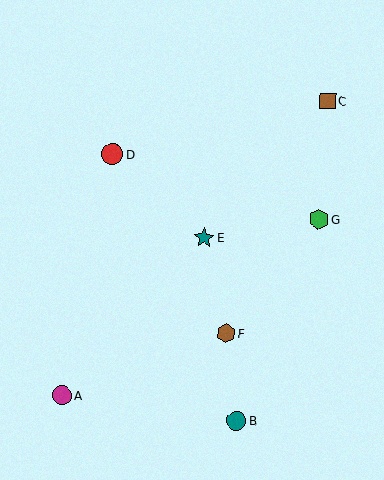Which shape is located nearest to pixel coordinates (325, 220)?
The green hexagon (labeled G) at (319, 219) is nearest to that location.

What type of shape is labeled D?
Shape D is a red circle.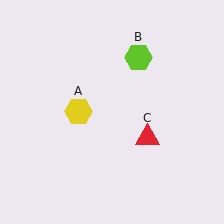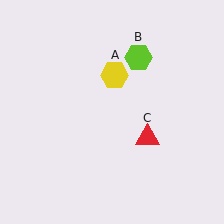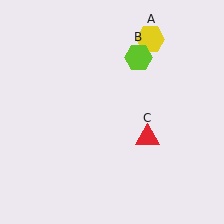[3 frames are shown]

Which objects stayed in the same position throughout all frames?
Lime hexagon (object B) and red triangle (object C) remained stationary.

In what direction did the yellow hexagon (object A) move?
The yellow hexagon (object A) moved up and to the right.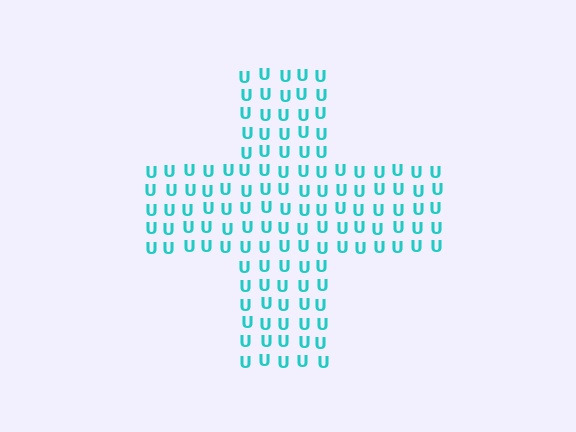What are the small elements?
The small elements are letter U's.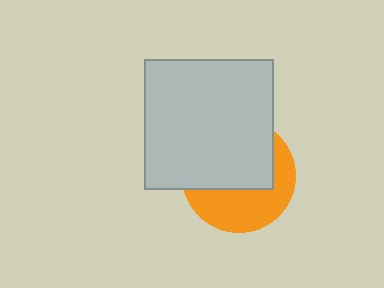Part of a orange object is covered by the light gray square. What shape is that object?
It is a circle.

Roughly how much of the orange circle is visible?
A small part of it is visible (roughly 45%).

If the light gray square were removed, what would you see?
You would see the complete orange circle.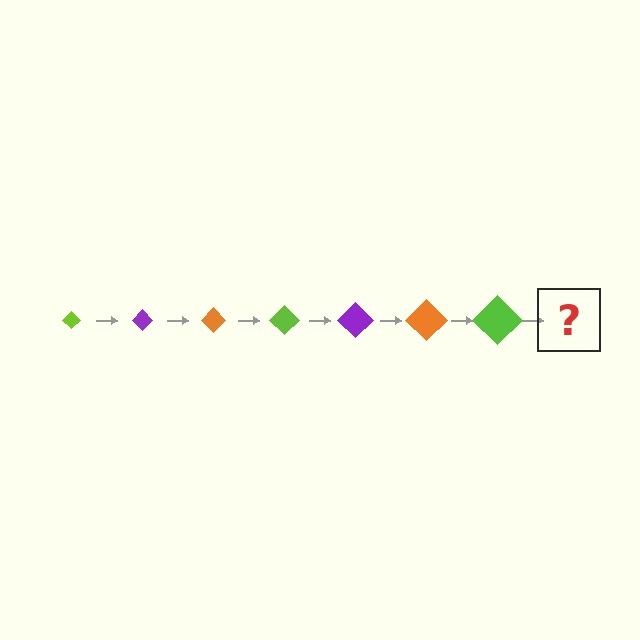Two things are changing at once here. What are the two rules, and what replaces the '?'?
The two rules are that the diamond grows larger each step and the color cycles through lime, purple, and orange. The '?' should be a purple diamond, larger than the previous one.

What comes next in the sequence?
The next element should be a purple diamond, larger than the previous one.